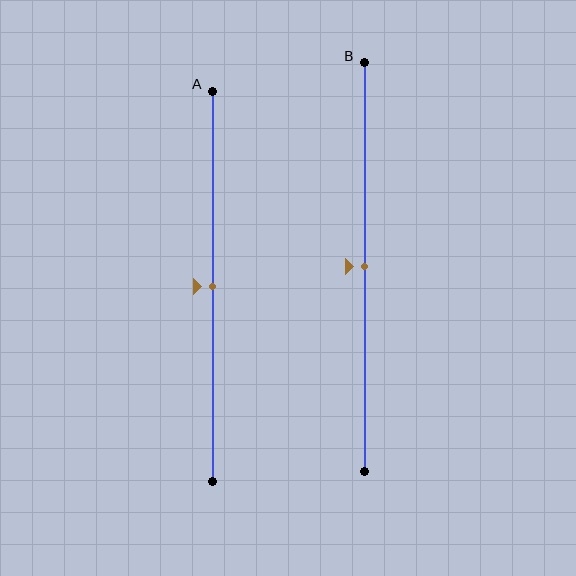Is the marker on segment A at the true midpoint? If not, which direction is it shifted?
Yes, the marker on segment A is at the true midpoint.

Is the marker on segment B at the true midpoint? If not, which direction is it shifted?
Yes, the marker on segment B is at the true midpoint.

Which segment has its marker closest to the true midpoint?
Segment A has its marker closest to the true midpoint.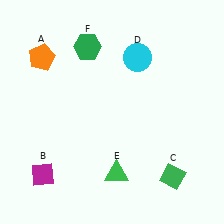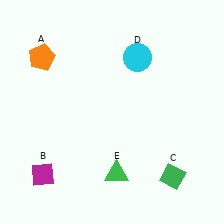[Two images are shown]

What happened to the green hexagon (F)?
The green hexagon (F) was removed in Image 2. It was in the top-left area of Image 1.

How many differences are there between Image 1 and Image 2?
There is 1 difference between the two images.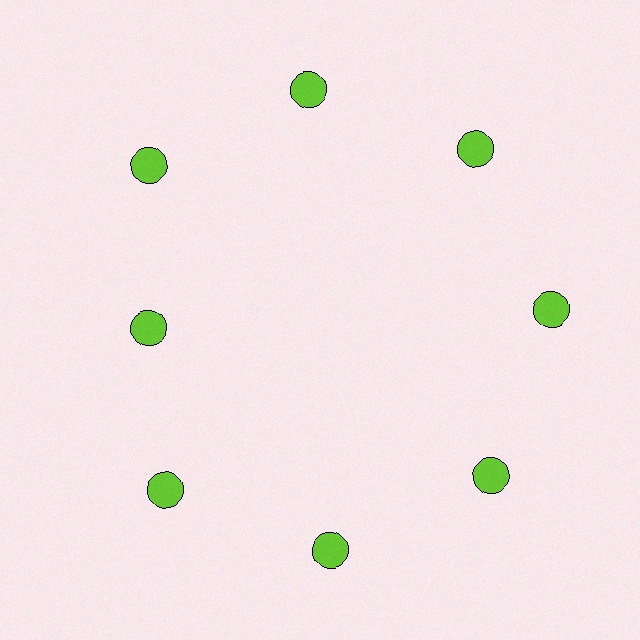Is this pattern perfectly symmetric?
No. The 8 lime circles are arranged in a ring, but one element near the 9 o'clock position is pulled inward toward the center, breaking the 8-fold rotational symmetry.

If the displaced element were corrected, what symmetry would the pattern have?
It would have 8-fold rotational symmetry — the pattern would map onto itself every 45 degrees.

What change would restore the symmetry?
The symmetry would be restored by moving it outward, back onto the ring so that all 8 circles sit at equal angles and equal distance from the center.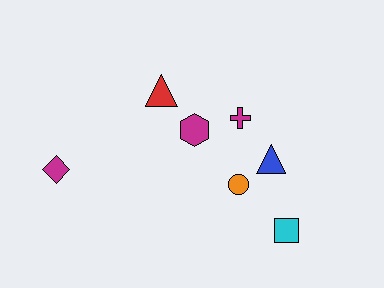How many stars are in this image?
There are no stars.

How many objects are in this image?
There are 7 objects.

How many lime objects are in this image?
There are no lime objects.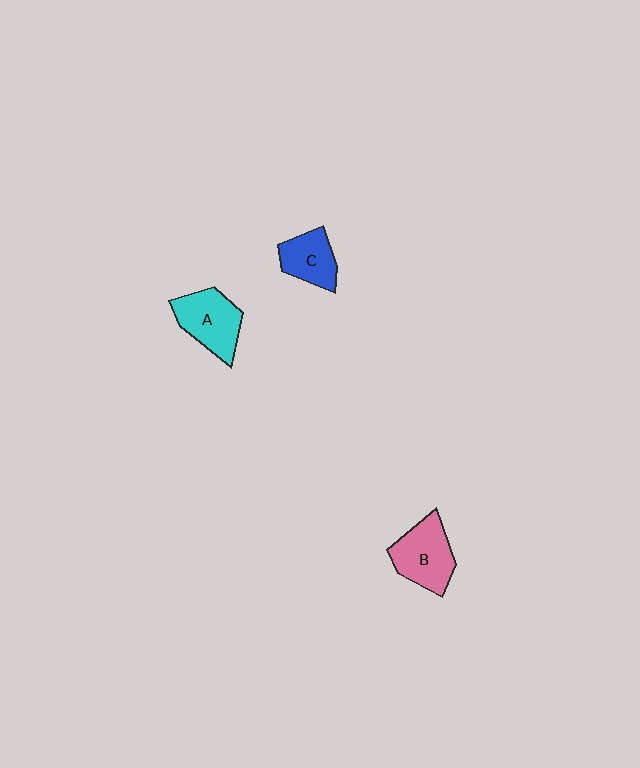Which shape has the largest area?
Shape B (pink).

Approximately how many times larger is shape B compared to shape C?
Approximately 1.3 times.